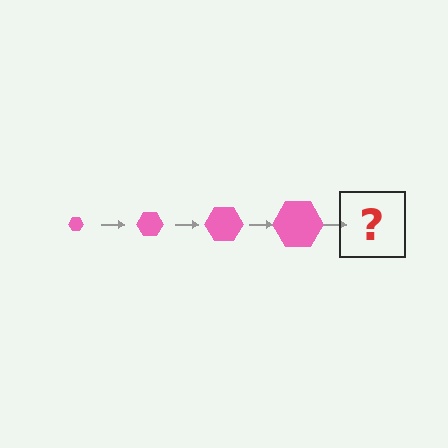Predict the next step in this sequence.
The next step is a pink hexagon, larger than the previous one.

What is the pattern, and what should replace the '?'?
The pattern is that the hexagon gets progressively larger each step. The '?' should be a pink hexagon, larger than the previous one.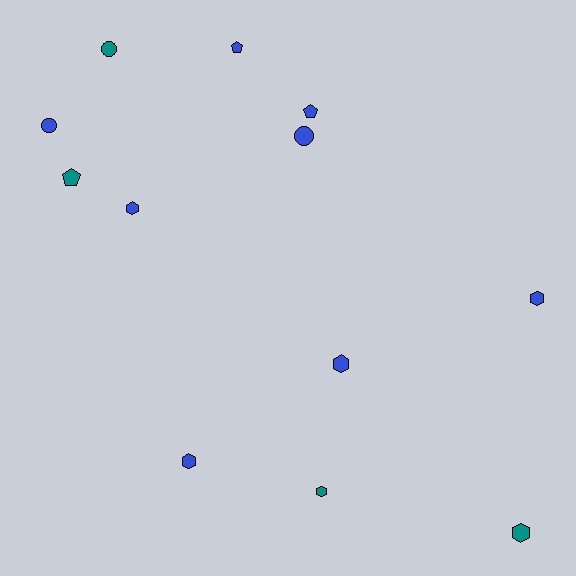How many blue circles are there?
There are 2 blue circles.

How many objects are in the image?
There are 12 objects.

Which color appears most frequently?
Blue, with 8 objects.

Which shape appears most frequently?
Hexagon, with 6 objects.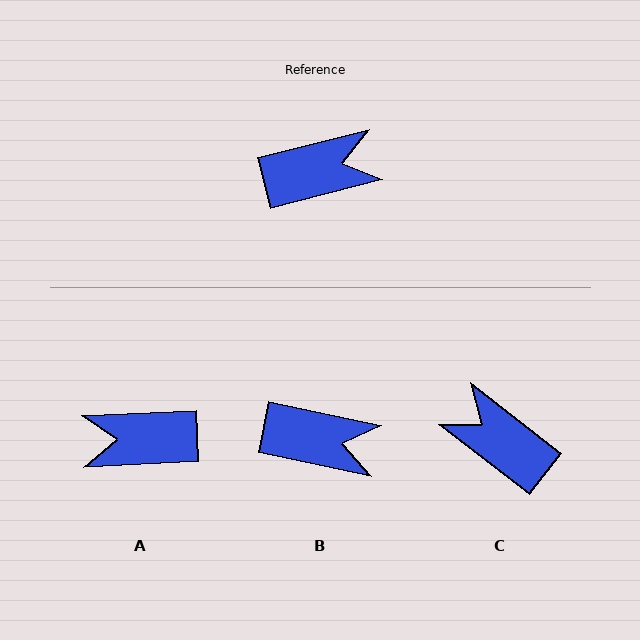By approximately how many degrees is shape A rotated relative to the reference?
Approximately 169 degrees counter-clockwise.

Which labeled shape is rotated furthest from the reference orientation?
A, about 169 degrees away.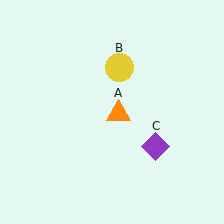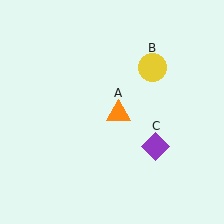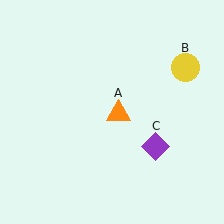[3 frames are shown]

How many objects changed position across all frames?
1 object changed position: yellow circle (object B).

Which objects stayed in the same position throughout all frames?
Orange triangle (object A) and purple diamond (object C) remained stationary.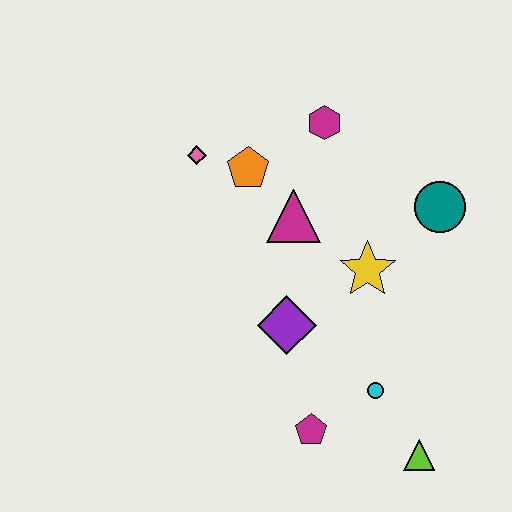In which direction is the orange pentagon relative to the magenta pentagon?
The orange pentagon is above the magenta pentagon.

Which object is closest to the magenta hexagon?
The orange pentagon is closest to the magenta hexagon.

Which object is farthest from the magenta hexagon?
The lime triangle is farthest from the magenta hexagon.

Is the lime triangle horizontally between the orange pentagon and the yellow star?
No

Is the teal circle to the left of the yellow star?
No